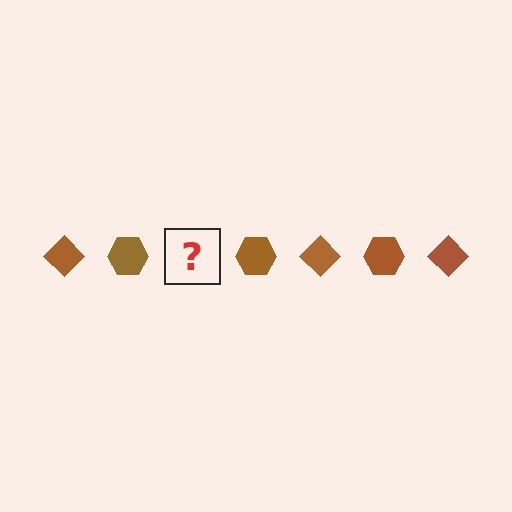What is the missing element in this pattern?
The missing element is a brown diamond.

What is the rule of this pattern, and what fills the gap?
The rule is that the pattern cycles through diamond, hexagon shapes in brown. The gap should be filled with a brown diamond.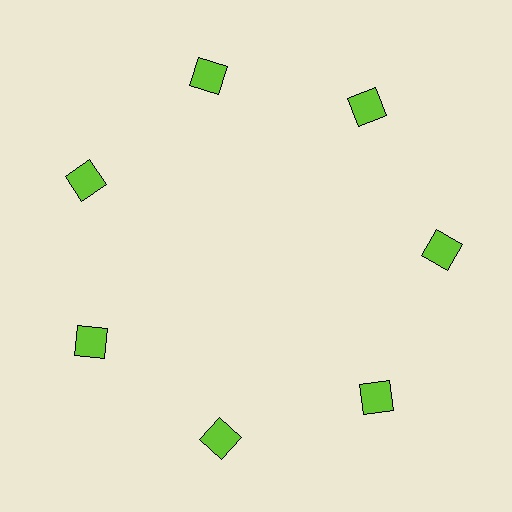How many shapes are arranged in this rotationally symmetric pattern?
There are 7 shapes, arranged in 7 groups of 1.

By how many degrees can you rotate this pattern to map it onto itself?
The pattern maps onto itself every 51 degrees of rotation.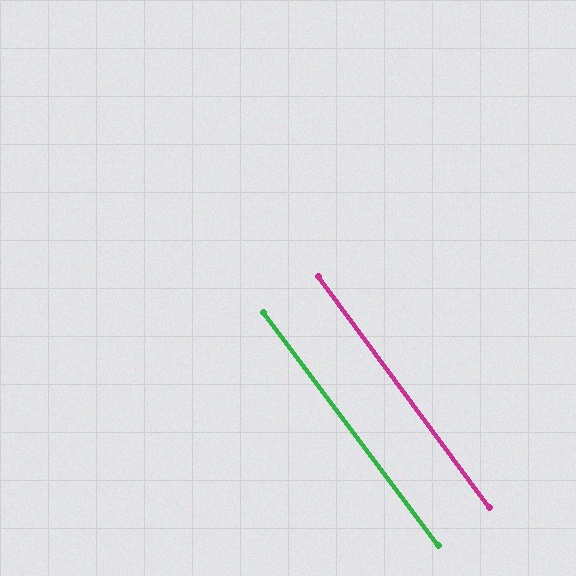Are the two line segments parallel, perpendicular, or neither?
Parallel — their directions differ by only 0.3°.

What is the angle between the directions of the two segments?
Approximately 0 degrees.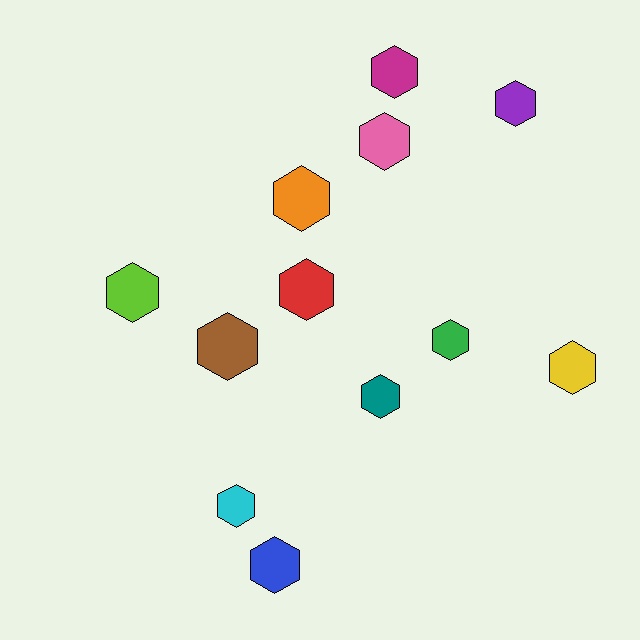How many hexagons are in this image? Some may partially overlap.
There are 12 hexagons.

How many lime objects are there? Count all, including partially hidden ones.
There is 1 lime object.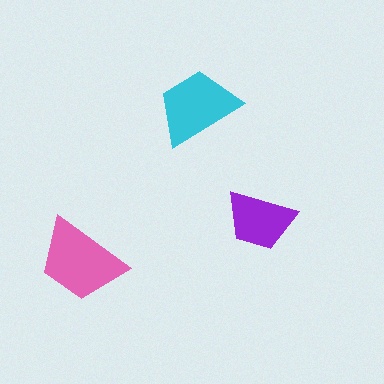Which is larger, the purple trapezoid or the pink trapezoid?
The pink one.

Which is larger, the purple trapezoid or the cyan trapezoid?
The cyan one.